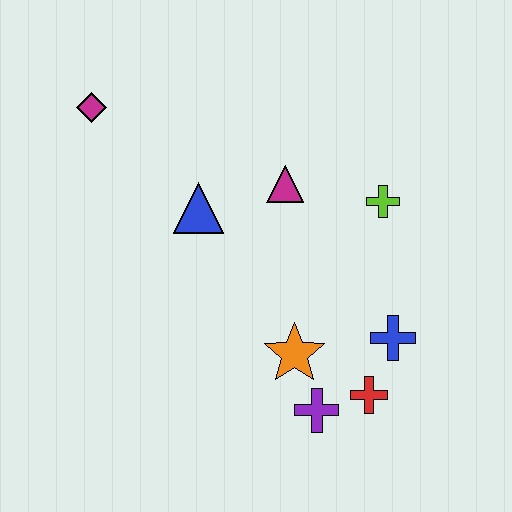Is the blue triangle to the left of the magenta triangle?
Yes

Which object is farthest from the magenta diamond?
The red cross is farthest from the magenta diamond.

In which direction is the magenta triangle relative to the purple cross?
The magenta triangle is above the purple cross.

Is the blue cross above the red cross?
Yes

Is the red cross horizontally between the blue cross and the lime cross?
No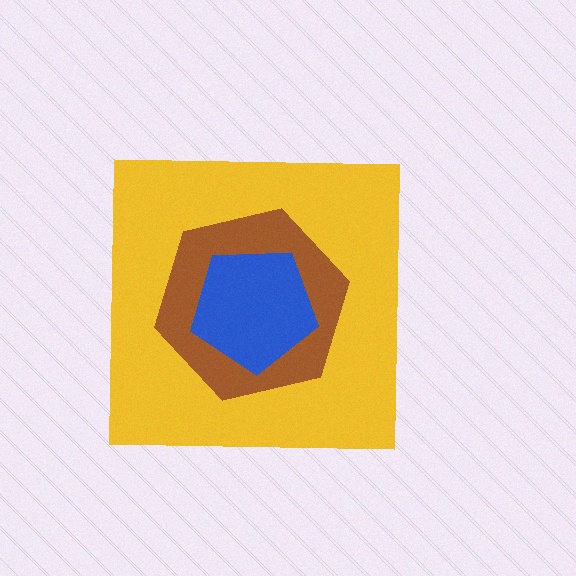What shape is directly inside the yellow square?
The brown hexagon.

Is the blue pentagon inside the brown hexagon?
Yes.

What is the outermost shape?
The yellow square.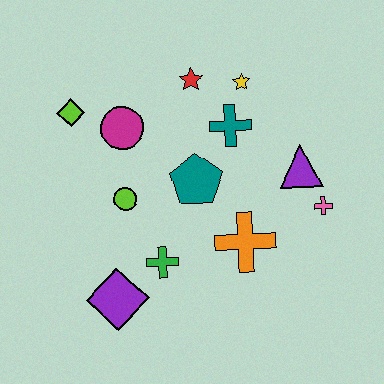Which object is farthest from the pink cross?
The lime diamond is farthest from the pink cross.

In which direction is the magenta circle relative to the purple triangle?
The magenta circle is to the left of the purple triangle.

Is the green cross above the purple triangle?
No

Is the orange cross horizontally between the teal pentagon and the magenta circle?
No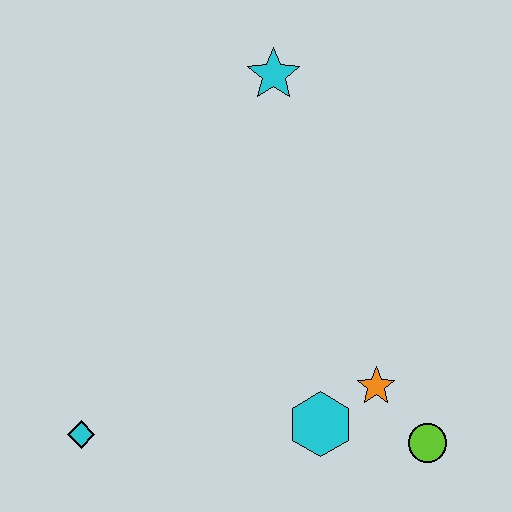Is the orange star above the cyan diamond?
Yes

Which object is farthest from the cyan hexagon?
The cyan star is farthest from the cyan hexagon.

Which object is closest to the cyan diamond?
The cyan hexagon is closest to the cyan diamond.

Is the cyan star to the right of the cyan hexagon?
No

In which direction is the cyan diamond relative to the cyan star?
The cyan diamond is below the cyan star.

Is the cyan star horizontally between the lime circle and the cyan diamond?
Yes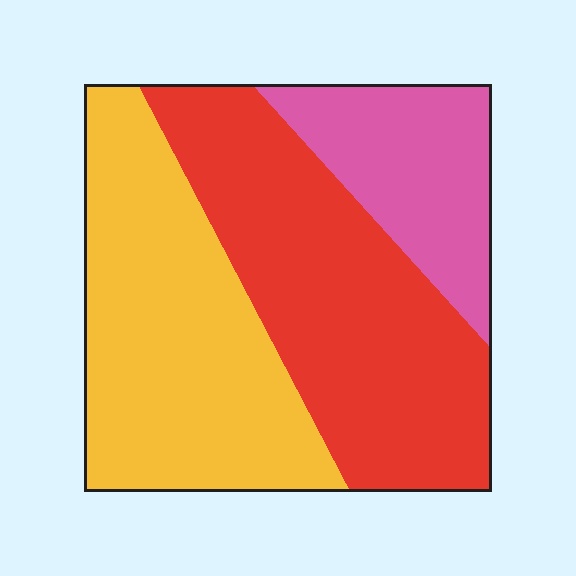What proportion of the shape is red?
Red covers roughly 40% of the shape.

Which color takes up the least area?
Pink, at roughly 20%.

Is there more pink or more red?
Red.